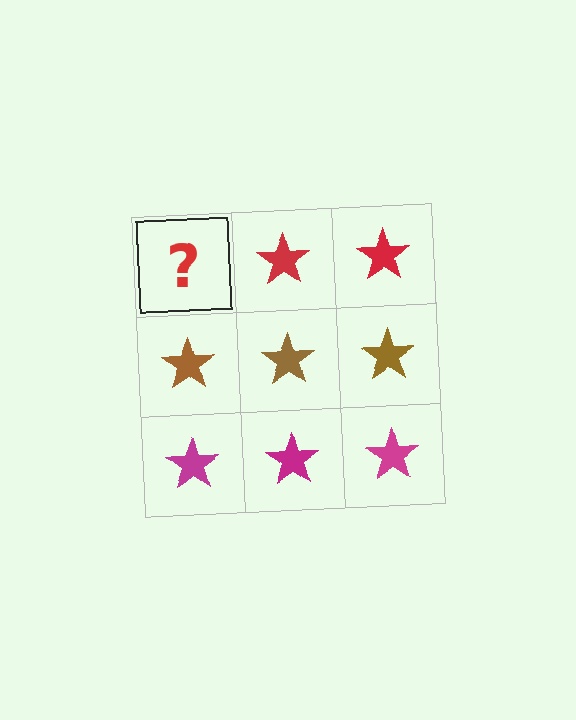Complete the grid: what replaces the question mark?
The question mark should be replaced with a red star.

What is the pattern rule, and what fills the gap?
The rule is that each row has a consistent color. The gap should be filled with a red star.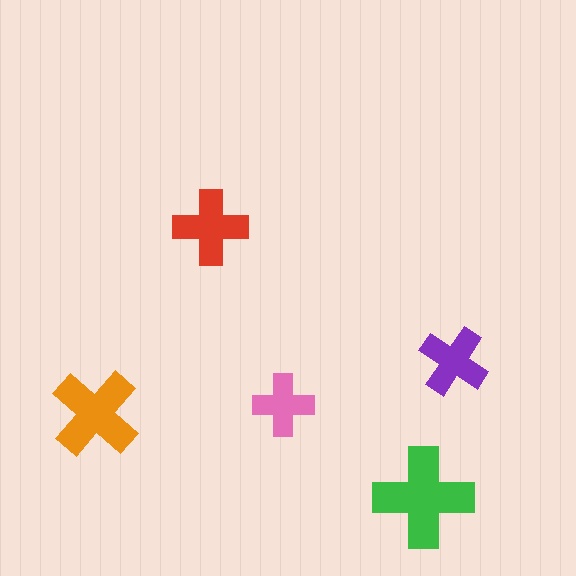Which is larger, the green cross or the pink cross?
The green one.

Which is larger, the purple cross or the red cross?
The red one.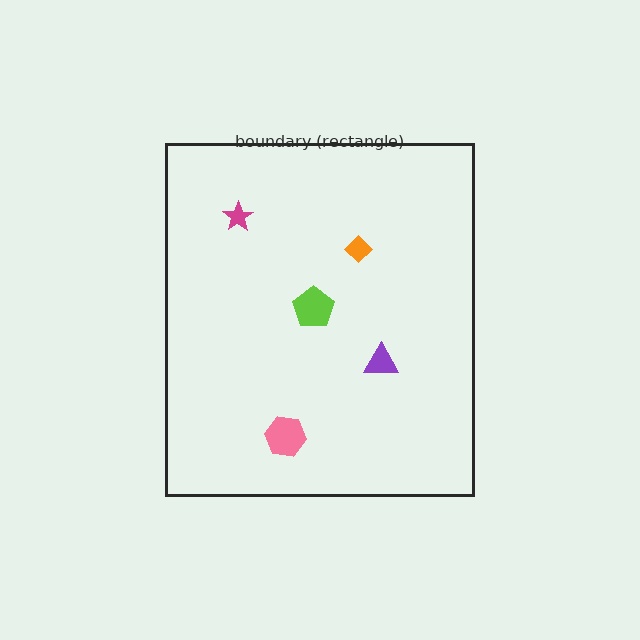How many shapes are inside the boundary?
5 inside, 0 outside.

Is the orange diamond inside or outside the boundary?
Inside.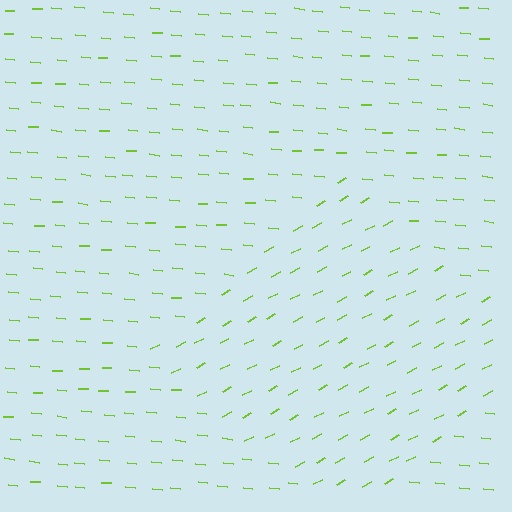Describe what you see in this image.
The image is filled with small lime line segments. A diamond region in the image has lines oriented differently from the surrounding lines, creating a visible texture boundary.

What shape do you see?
I see a diamond.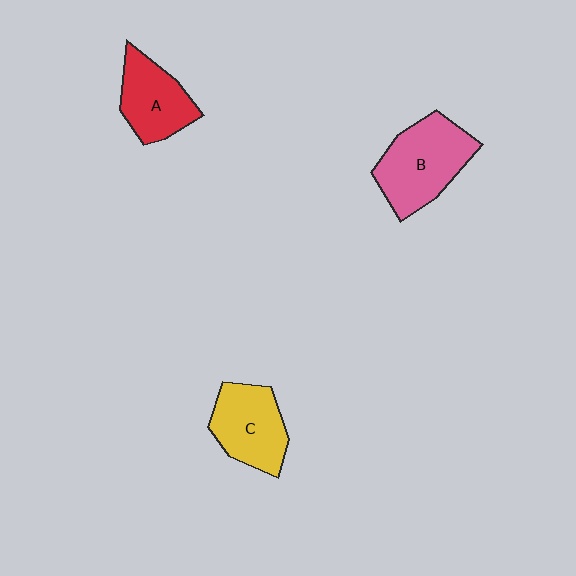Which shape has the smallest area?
Shape A (red).